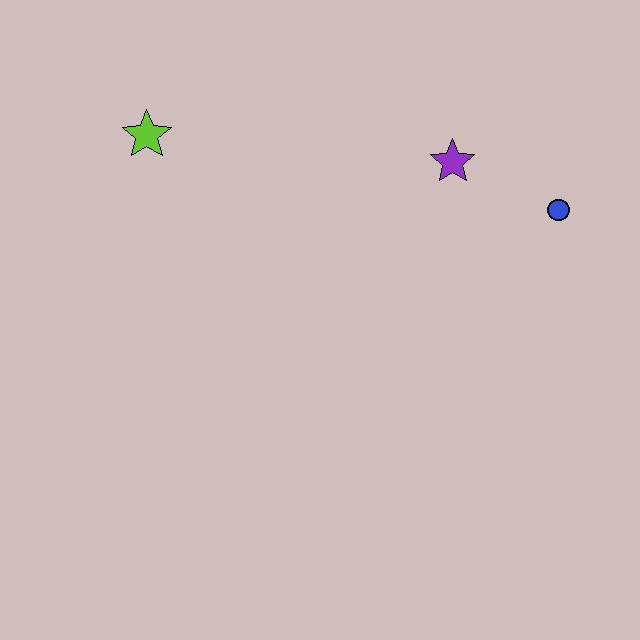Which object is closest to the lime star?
The purple star is closest to the lime star.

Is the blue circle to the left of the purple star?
No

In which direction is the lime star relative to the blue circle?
The lime star is to the left of the blue circle.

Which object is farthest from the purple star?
The lime star is farthest from the purple star.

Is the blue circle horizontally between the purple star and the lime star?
No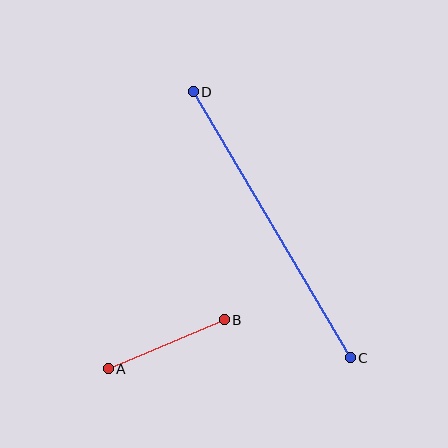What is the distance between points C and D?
The distance is approximately 309 pixels.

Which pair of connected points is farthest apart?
Points C and D are farthest apart.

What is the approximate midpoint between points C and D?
The midpoint is at approximately (272, 225) pixels.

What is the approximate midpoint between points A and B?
The midpoint is at approximately (166, 344) pixels.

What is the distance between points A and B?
The distance is approximately 126 pixels.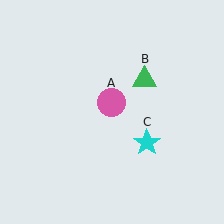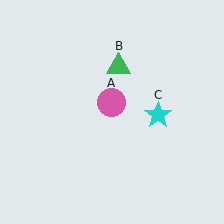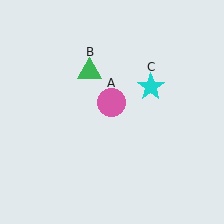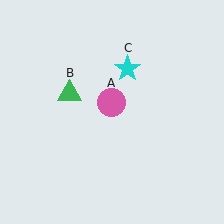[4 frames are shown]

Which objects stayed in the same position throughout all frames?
Pink circle (object A) remained stationary.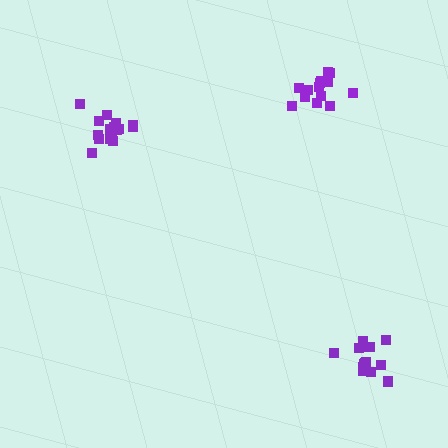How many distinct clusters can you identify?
There are 3 distinct clusters.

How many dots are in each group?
Group 1: 16 dots, Group 2: 13 dots, Group 3: 14 dots (43 total).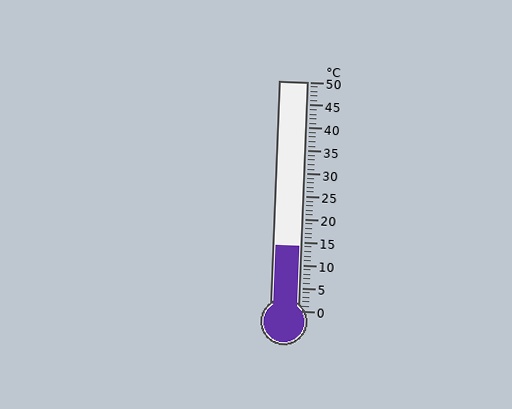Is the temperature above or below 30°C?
The temperature is below 30°C.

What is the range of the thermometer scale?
The thermometer scale ranges from 0°C to 50°C.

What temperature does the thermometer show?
The thermometer shows approximately 14°C.